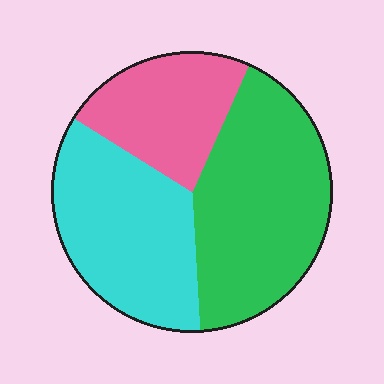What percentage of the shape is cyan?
Cyan covers 35% of the shape.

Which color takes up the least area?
Pink, at roughly 25%.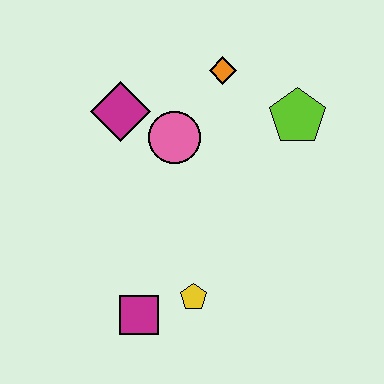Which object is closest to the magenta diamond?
The pink circle is closest to the magenta diamond.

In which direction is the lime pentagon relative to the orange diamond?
The lime pentagon is to the right of the orange diamond.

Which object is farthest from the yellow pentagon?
The orange diamond is farthest from the yellow pentagon.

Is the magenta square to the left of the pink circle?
Yes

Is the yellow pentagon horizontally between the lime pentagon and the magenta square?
Yes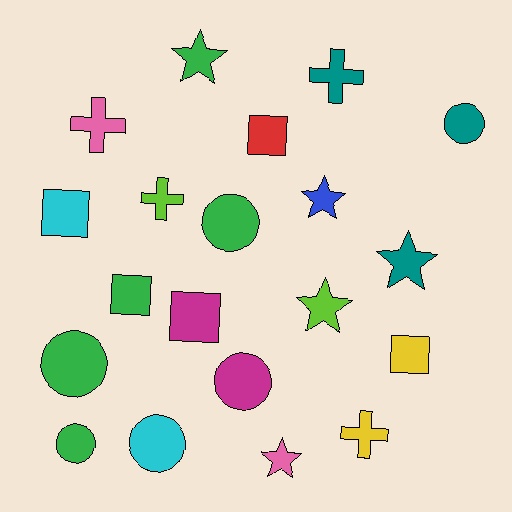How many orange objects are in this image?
There are no orange objects.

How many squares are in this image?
There are 5 squares.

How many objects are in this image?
There are 20 objects.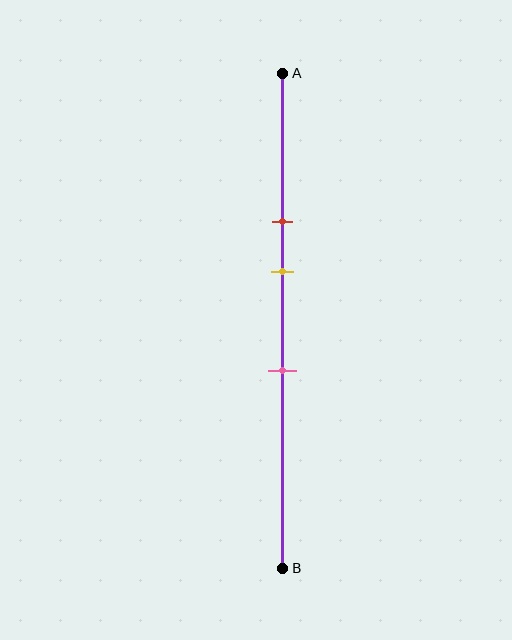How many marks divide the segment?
There are 3 marks dividing the segment.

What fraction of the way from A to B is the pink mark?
The pink mark is approximately 60% (0.6) of the way from A to B.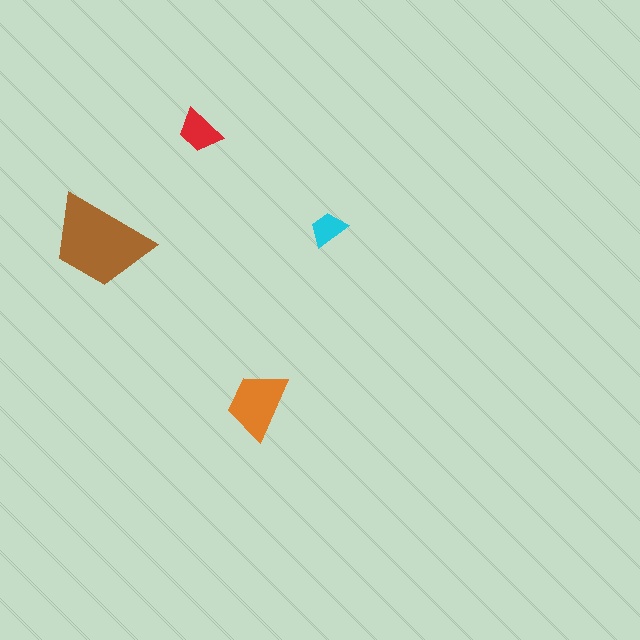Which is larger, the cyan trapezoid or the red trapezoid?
The red one.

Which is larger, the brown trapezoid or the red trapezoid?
The brown one.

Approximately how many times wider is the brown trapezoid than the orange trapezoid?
About 1.5 times wider.